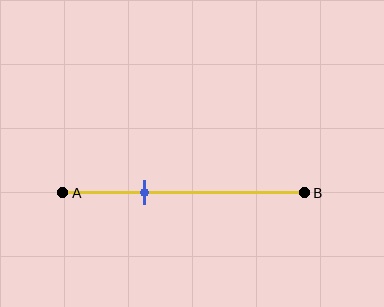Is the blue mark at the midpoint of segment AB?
No, the mark is at about 35% from A, not at the 50% midpoint.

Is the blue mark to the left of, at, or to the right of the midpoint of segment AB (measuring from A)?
The blue mark is to the left of the midpoint of segment AB.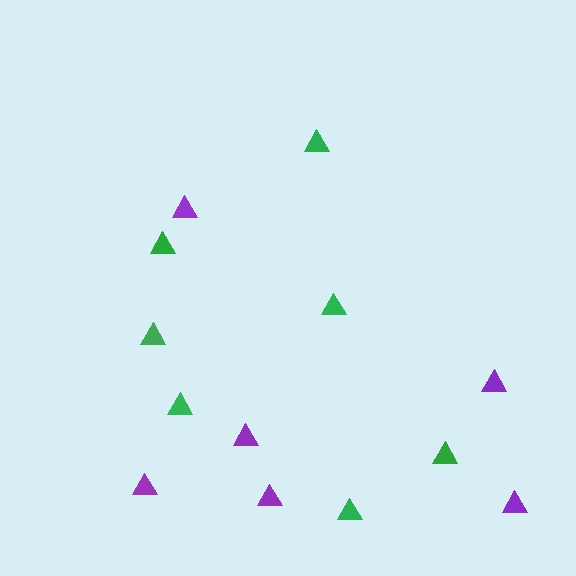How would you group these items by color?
There are 2 groups: one group of green triangles (7) and one group of purple triangles (6).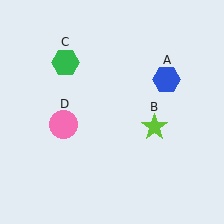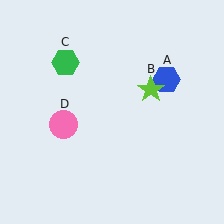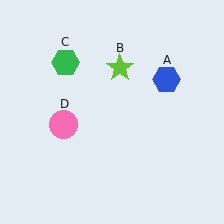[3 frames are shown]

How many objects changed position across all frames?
1 object changed position: lime star (object B).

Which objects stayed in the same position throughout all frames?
Blue hexagon (object A) and green hexagon (object C) and pink circle (object D) remained stationary.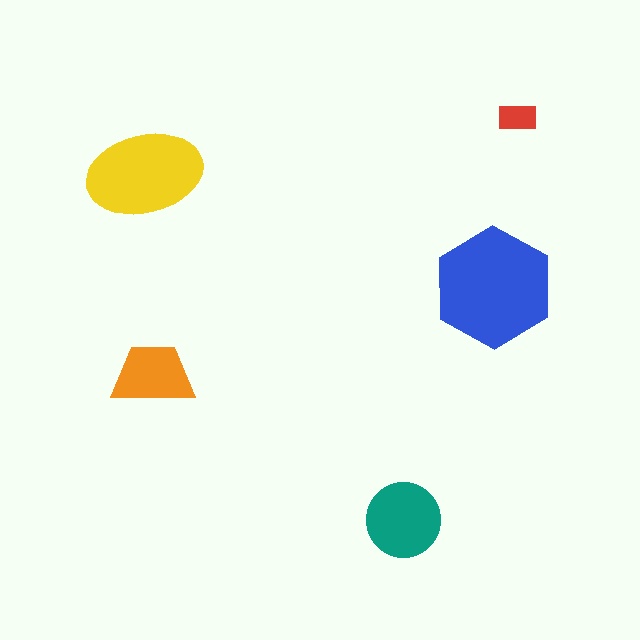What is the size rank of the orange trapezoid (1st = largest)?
4th.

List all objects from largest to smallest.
The blue hexagon, the yellow ellipse, the teal circle, the orange trapezoid, the red rectangle.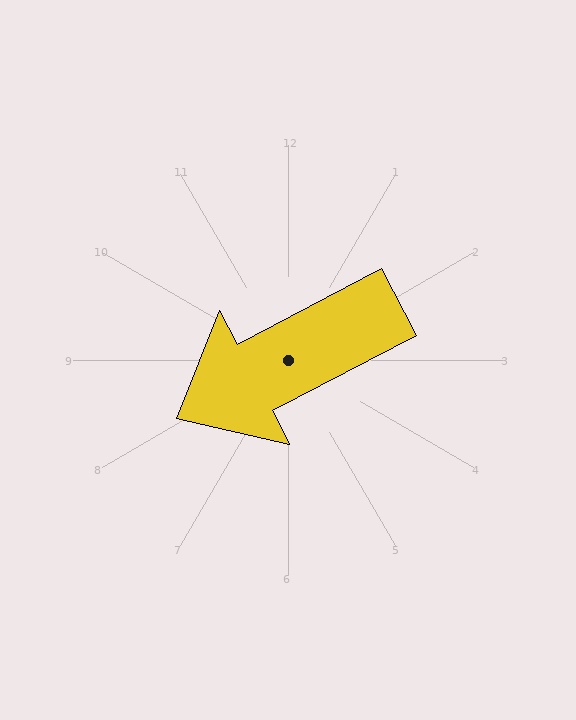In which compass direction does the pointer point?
Southwest.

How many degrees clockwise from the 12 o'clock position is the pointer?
Approximately 242 degrees.